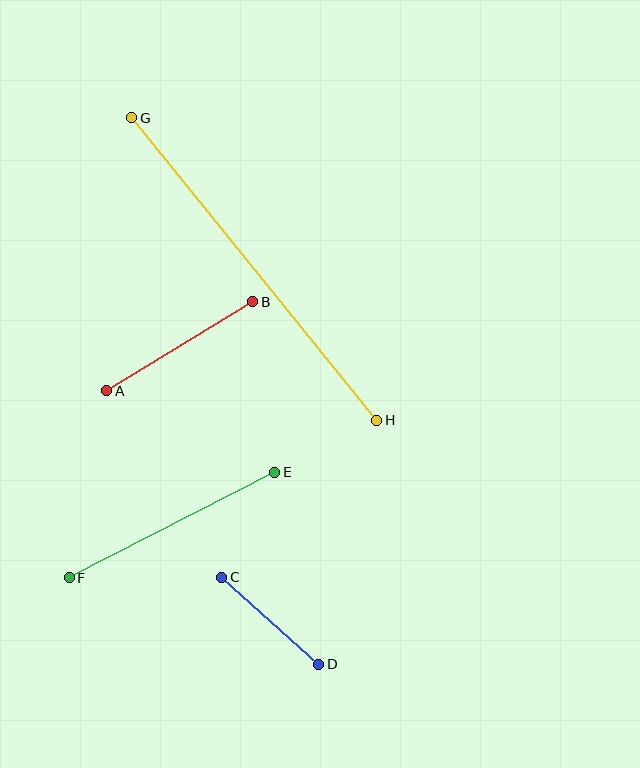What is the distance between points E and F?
The distance is approximately 231 pixels.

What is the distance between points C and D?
The distance is approximately 130 pixels.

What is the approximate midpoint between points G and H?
The midpoint is at approximately (254, 269) pixels.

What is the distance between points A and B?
The distance is approximately 171 pixels.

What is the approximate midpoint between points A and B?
The midpoint is at approximately (180, 346) pixels.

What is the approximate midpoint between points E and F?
The midpoint is at approximately (172, 525) pixels.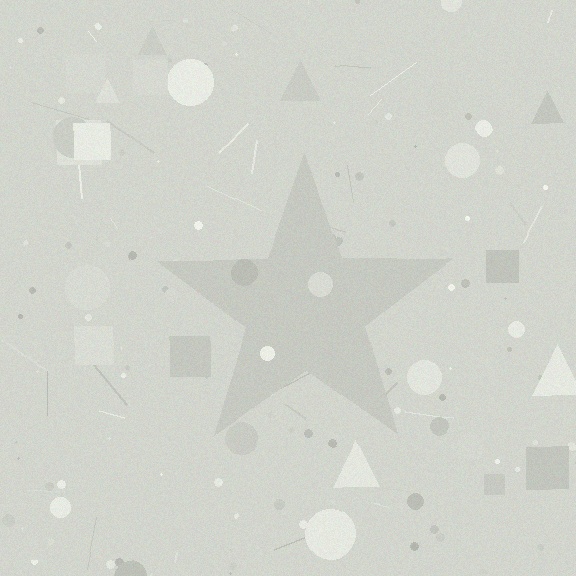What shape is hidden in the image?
A star is hidden in the image.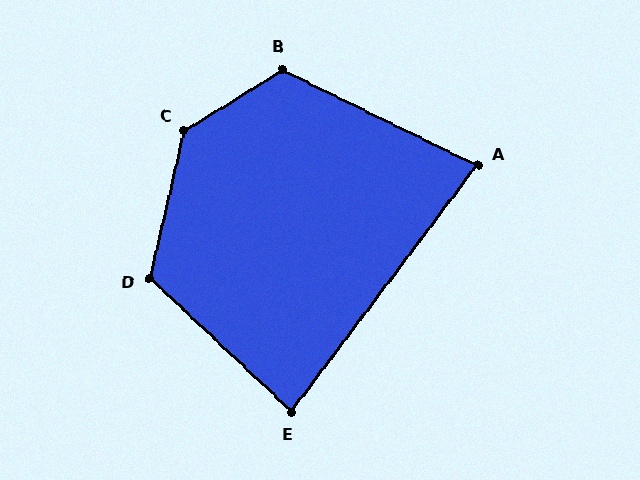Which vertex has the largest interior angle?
C, at approximately 135 degrees.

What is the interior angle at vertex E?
Approximately 84 degrees (acute).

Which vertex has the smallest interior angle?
A, at approximately 79 degrees.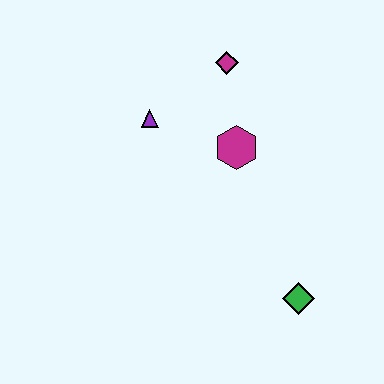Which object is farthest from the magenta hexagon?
The green diamond is farthest from the magenta hexagon.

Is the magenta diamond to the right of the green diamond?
No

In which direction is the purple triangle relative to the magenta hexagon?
The purple triangle is to the left of the magenta hexagon.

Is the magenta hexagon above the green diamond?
Yes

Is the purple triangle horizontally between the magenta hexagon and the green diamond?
No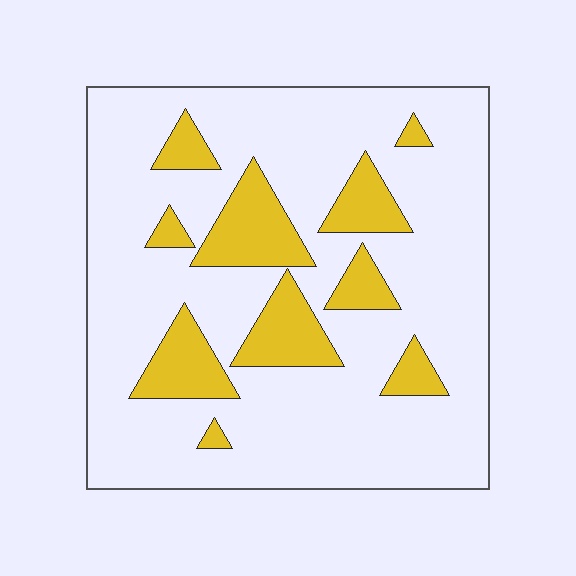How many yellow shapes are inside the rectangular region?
10.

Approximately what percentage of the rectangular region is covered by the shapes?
Approximately 20%.